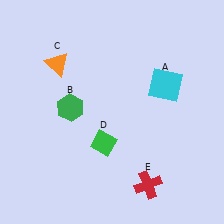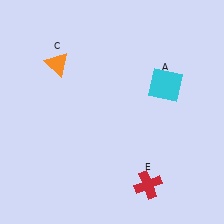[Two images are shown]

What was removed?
The green diamond (D), the green hexagon (B) were removed in Image 2.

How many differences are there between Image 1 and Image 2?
There are 2 differences between the two images.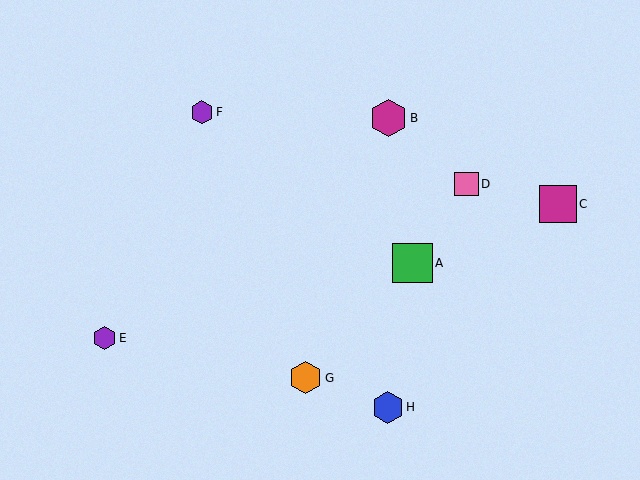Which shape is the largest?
The green square (labeled A) is the largest.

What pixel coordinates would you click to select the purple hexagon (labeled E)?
Click at (104, 338) to select the purple hexagon E.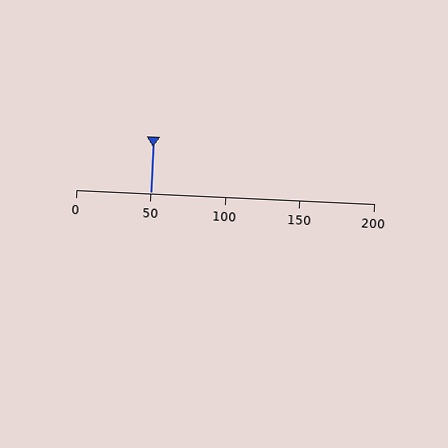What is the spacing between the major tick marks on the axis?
The major ticks are spaced 50 apart.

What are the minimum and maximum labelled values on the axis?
The axis runs from 0 to 200.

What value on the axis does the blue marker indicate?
The marker indicates approximately 50.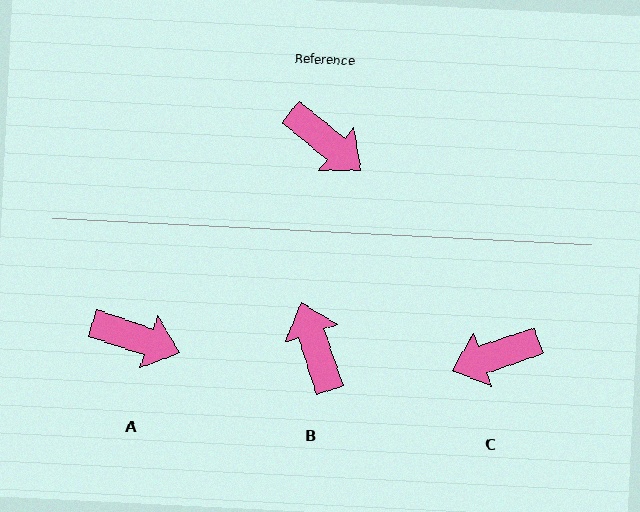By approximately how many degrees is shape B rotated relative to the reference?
Approximately 148 degrees counter-clockwise.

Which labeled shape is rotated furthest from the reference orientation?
B, about 148 degrees away.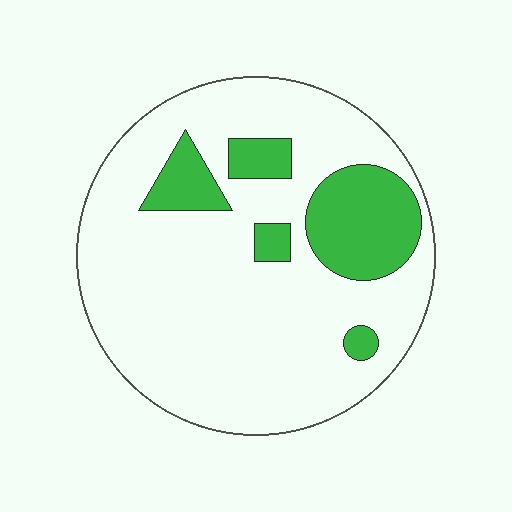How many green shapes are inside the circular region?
5.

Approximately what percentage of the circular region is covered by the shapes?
Approximately 20%.